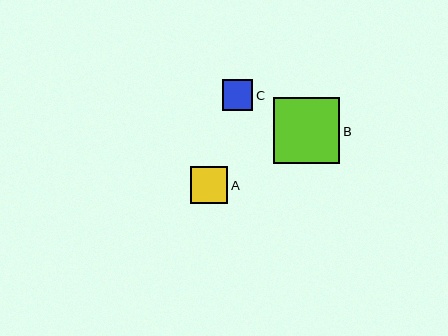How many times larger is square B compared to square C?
Square B is approximately 2.2 times the size of square C.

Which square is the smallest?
Square C is the smallest with a size of approximately 30 pixels.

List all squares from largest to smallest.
From largest to smallest: B, A, C.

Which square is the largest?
Square B is the largest with a size of approximately 66 pixels.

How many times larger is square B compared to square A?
Square B is approximately 1.8 times the size of square A.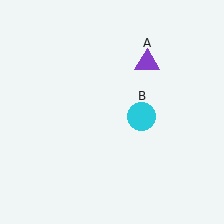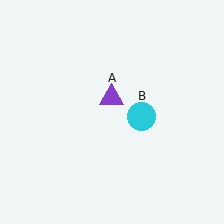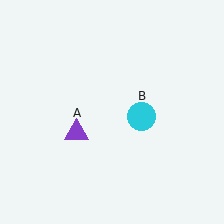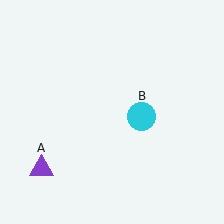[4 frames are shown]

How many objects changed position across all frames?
1 object changed position: purple triangle (object A).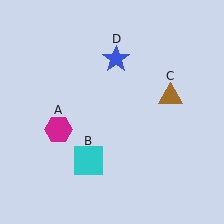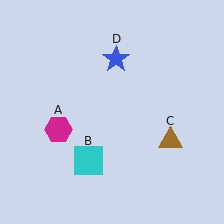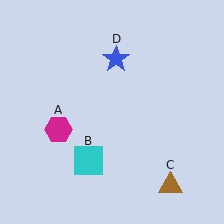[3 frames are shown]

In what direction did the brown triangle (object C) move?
The brown triangle (object C) moved down.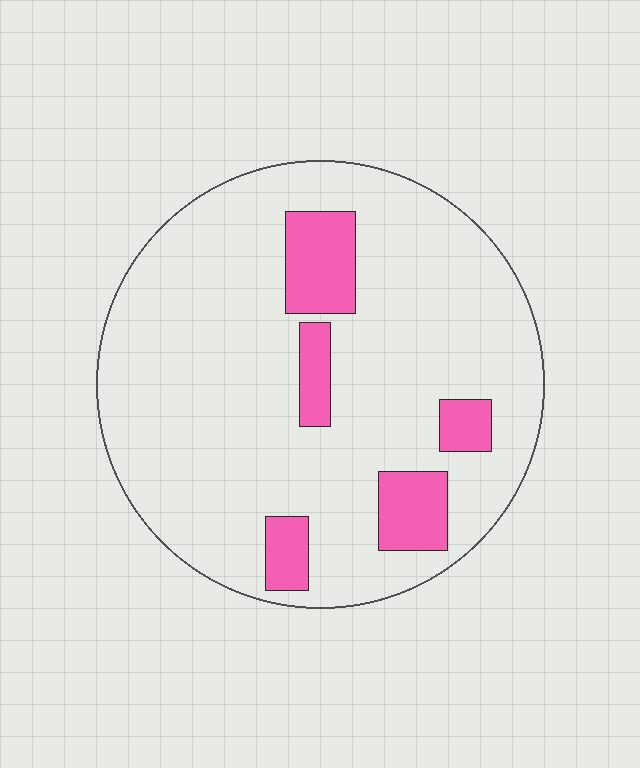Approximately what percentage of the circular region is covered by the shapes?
Approximately 15%.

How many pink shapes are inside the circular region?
5.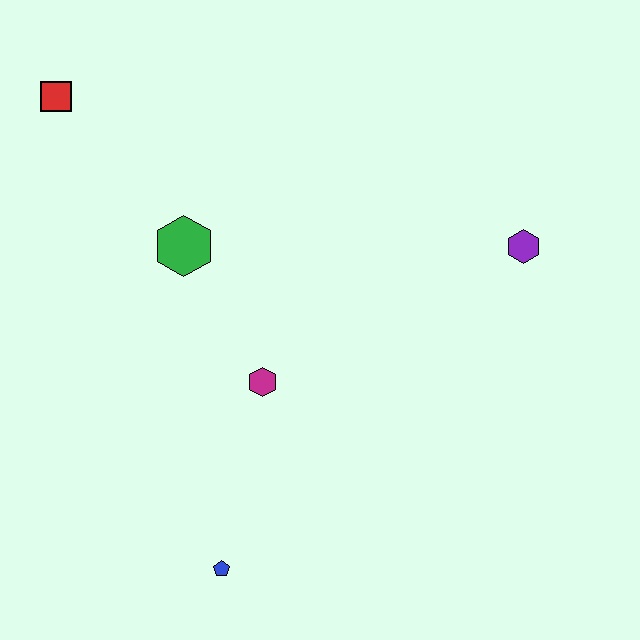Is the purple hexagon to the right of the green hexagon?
Yes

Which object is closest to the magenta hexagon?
The green hexagon is closest to the magenta hexagon.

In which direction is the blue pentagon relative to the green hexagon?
The blue pentagon is below the green hexagon.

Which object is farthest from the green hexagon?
The purple hexagon is farthest from the green hexagon.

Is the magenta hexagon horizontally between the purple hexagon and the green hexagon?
Yes